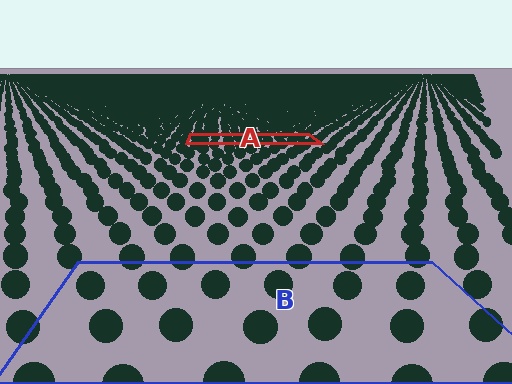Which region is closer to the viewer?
Region B is closer. The texture elements there are larger and more spread out.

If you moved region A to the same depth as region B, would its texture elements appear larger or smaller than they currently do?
They would appear larger. At a closer depth, the same texture elements are projected at a bigger on-screen size.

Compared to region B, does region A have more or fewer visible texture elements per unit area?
Region A has more texture elements per unit area — they are packed more densely because it is farther away.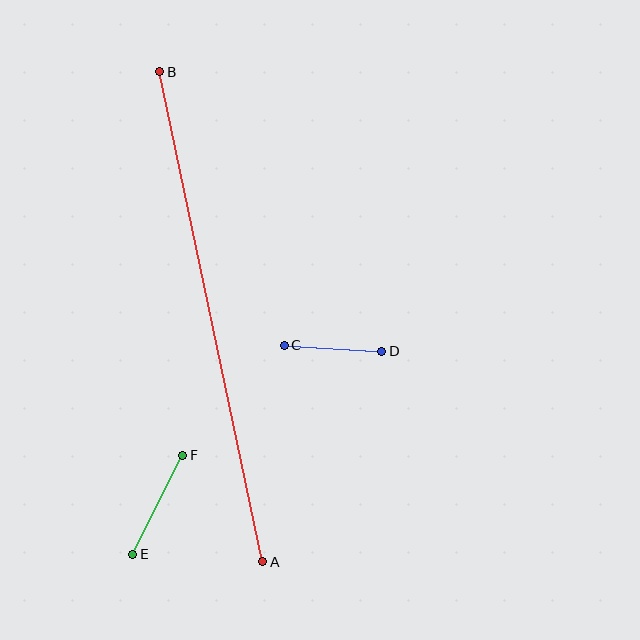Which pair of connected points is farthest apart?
Points A and B are farthest apart.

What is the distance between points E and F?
The distance is approximately 111 pixels.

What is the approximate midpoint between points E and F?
The midpoint is at approximately (158, 505) pixels.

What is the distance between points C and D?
The distance is approximately 98 pixels.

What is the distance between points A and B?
The distance is approximately 501 pixels.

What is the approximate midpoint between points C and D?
The midpoint is at approximately (333, 348) pixels.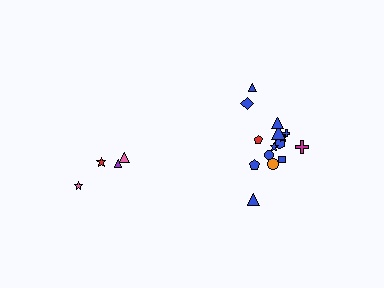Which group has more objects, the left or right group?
The right group.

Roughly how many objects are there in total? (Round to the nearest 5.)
Roughly 20 objects in total.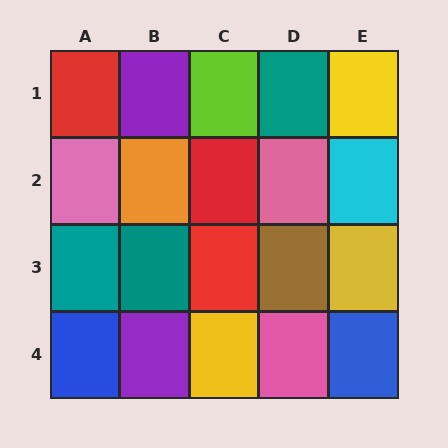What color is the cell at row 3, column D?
Brown.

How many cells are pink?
3 cells are pink.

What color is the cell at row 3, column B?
Teal.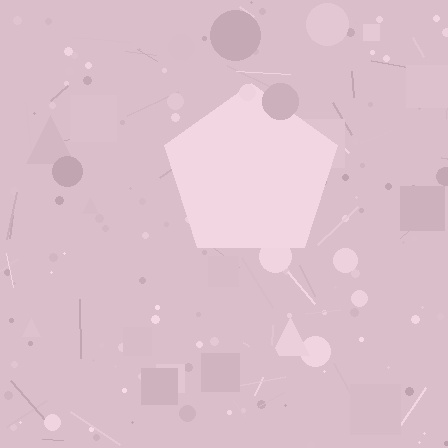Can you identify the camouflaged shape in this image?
The camouflaged shape is a pentagon.